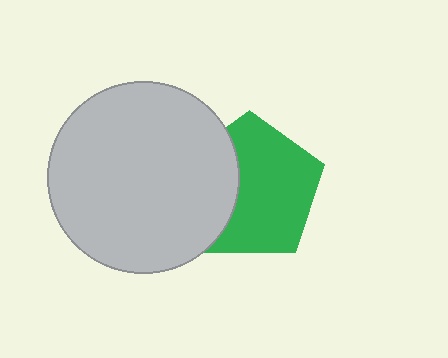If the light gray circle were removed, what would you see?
You would see the complete green pentagon.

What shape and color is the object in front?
The object in front is a light gray circle.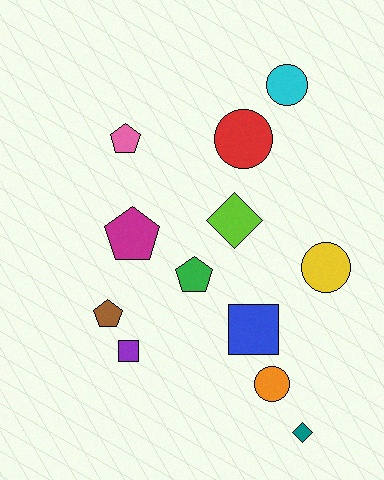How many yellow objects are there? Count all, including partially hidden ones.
There is 1 yellow object.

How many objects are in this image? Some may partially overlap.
There are 12 objects.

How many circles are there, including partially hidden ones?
There are 4 circles.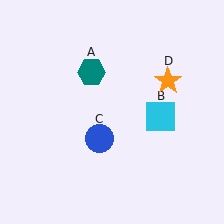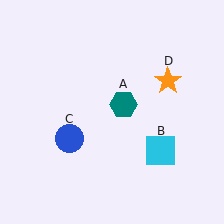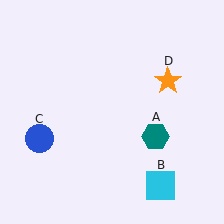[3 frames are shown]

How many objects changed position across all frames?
3 objects changed position: teal hexagon (object A), cyan square (object B), blue circle (object C).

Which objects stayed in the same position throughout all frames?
Orange star (object D) remained stationary.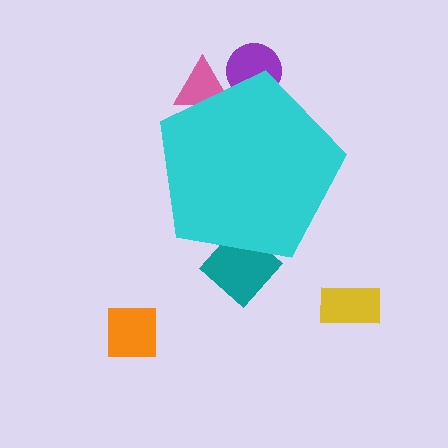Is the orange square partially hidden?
No, the orange square is fully visible.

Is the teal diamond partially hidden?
Yes, the teal diamond is partially hidden behind the cyan pentagon.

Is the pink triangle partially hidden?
Yes, the pink triangle is partially hidden behind the cyan pentagon.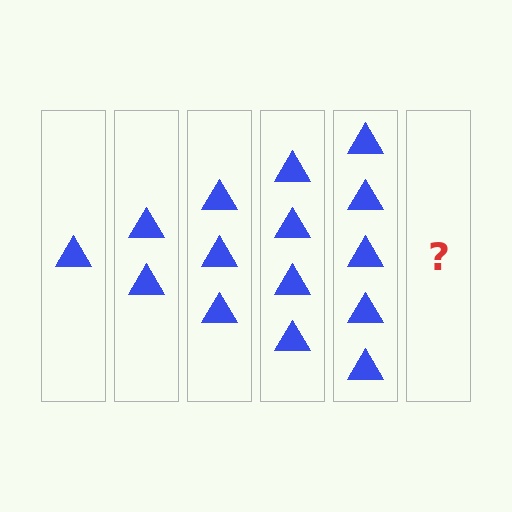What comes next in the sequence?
The next element should be 6 triangles.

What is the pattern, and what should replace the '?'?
The pattern is that each step adds one more triangle. The '?' should be 6 triangles.